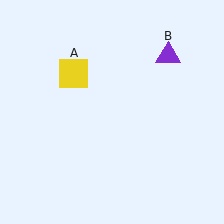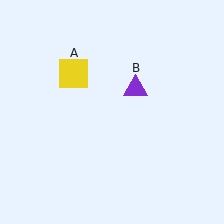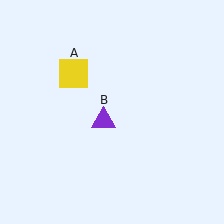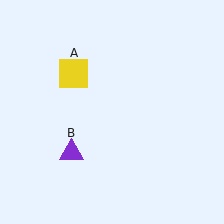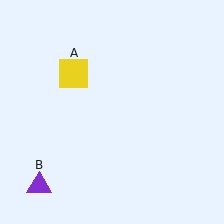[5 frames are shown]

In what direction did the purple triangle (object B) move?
The purple triangle (object B) moved down and to the left.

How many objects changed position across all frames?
1 object changed position: purple triangle (object B).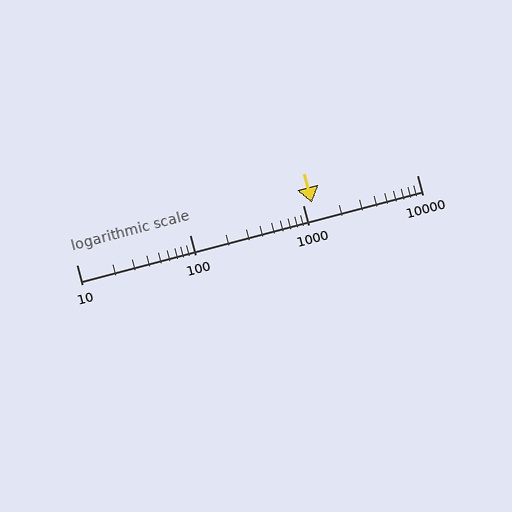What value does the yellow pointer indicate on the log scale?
The pointer indicates approximately 1200.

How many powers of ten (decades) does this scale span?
The scale spans 3 decades, from 10 to 10000.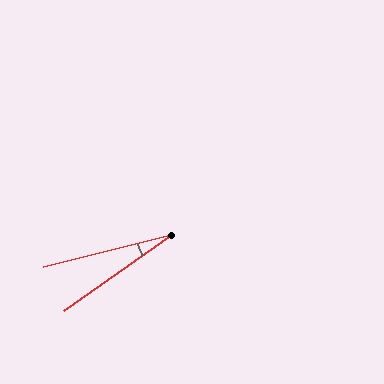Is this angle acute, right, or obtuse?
It is acute.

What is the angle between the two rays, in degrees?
Approximately 21 degrees.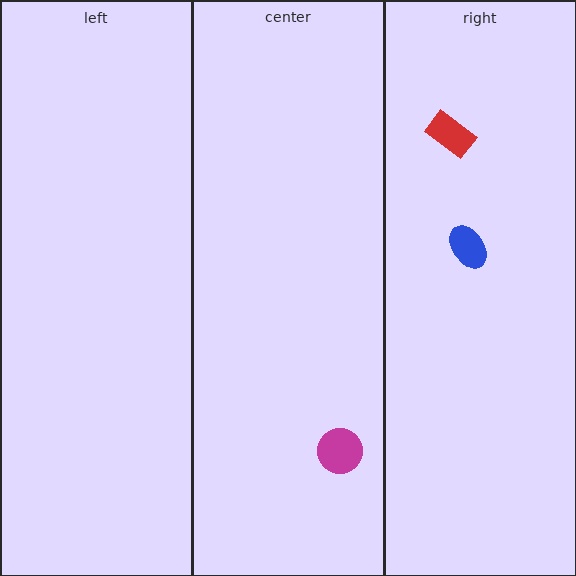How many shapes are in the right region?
2.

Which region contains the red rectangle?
The right region.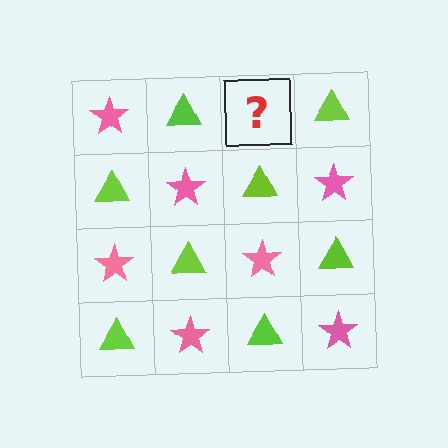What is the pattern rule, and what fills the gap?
The rule is that it alternates pink star and lime triangle in a checkerboard pattern. The gap should be filled with a pink star.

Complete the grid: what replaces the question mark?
The question mark should be replaced with a pink star.